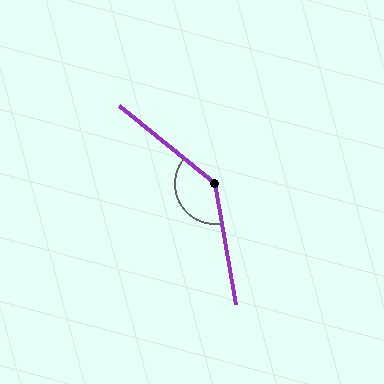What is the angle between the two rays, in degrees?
Approximately 139 degrees.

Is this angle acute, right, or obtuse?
It is obtuse.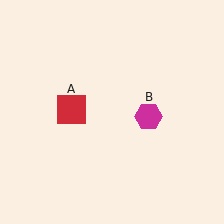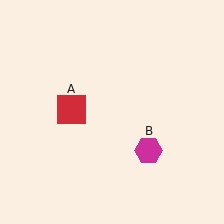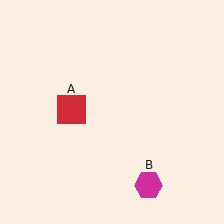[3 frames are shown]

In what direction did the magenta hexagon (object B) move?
The magenta hexagon (object B) moved down.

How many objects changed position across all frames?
1 object changed position: magenta hexagon (object B).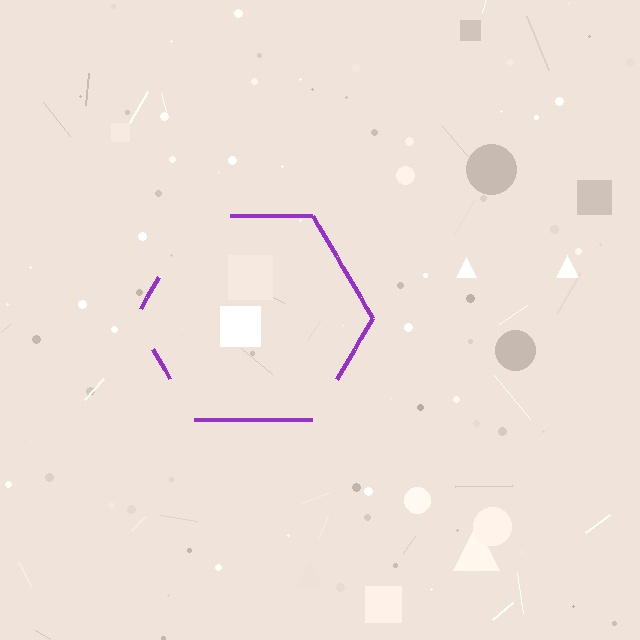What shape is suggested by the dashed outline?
The dashed outline suggests a hexagon.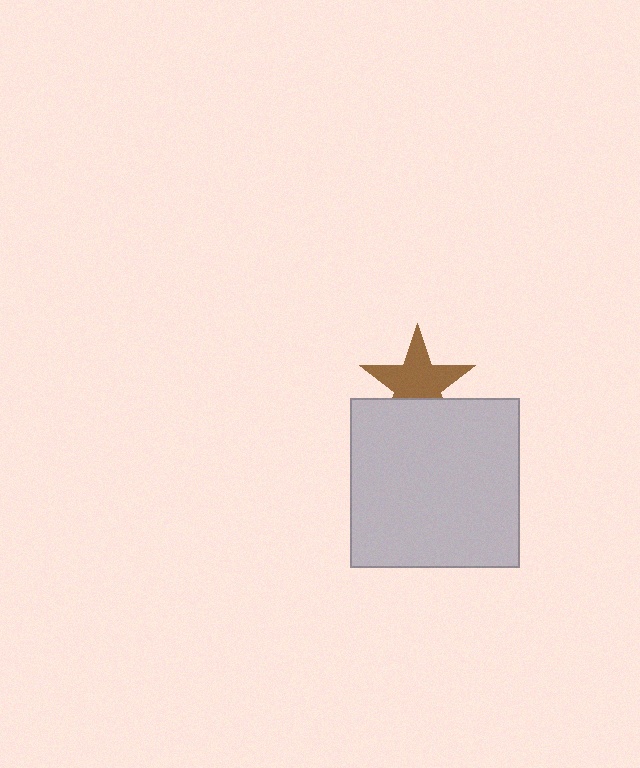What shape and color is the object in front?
The object in front is a light gray square.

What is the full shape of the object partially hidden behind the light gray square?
The partially hidden object is a brown star.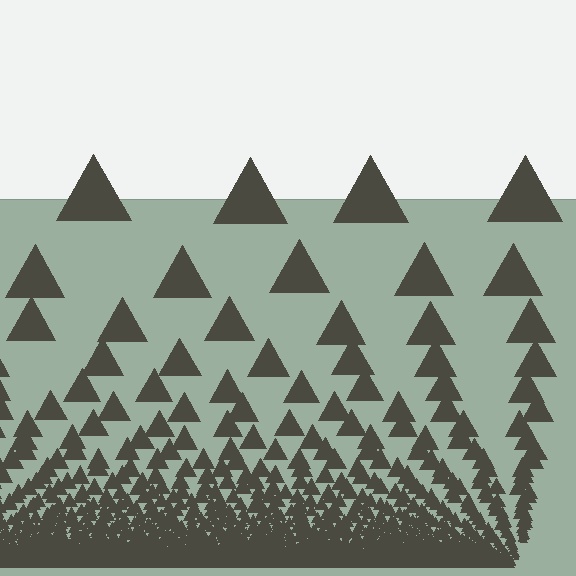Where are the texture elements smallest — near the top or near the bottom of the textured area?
Near the bottom.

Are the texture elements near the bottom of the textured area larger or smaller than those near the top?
Smaller. The gradient is inverted — elements near the bottom are smaller and denser.